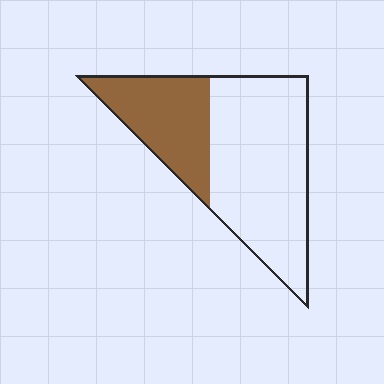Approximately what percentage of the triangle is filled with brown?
Approximately 35%.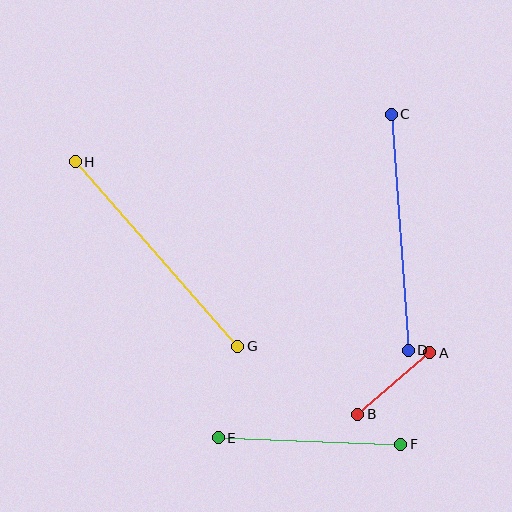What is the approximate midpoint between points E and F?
The midpoint is at approximately (309, 441) pixels.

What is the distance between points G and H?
The distance is approximately 246 pixels.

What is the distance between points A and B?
The distance is approximately 95 pixels.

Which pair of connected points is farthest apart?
Points G and H are farthest apart.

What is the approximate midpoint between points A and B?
The midpoint is at approximately (394, 383) pixels.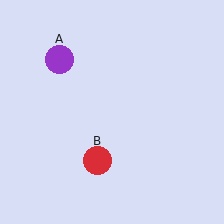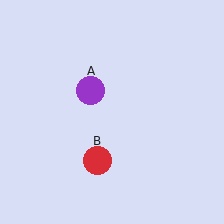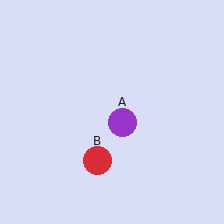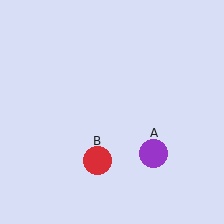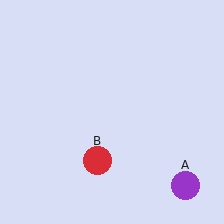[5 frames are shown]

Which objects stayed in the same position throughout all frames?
Red circle (object B) remained stationary.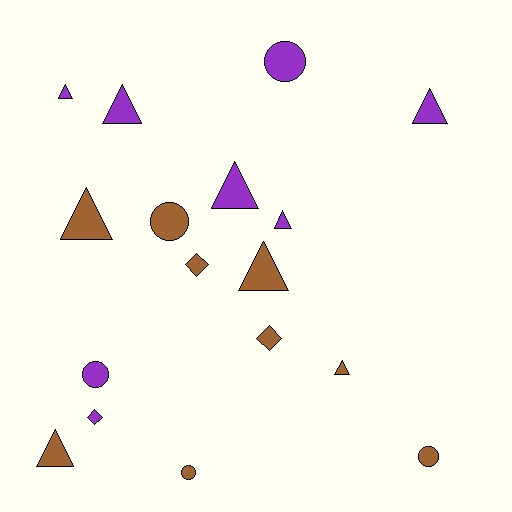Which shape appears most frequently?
Triangle, with 9 objects.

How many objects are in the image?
There are 17 objects.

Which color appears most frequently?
Brown, with 9 objects.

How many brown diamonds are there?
There are 2 brown diamonds.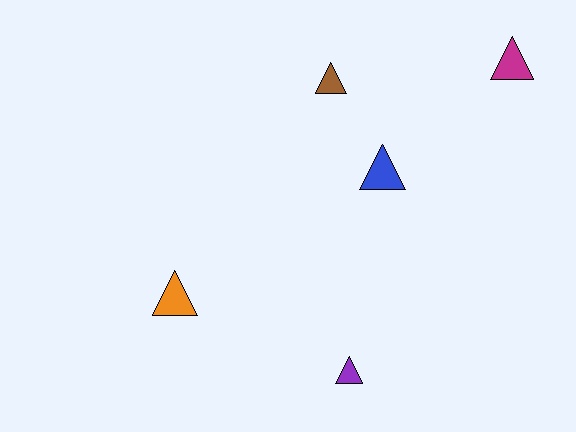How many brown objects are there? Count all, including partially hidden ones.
There is 1 brown object.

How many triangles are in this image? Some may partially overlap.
There are 5 triangles.